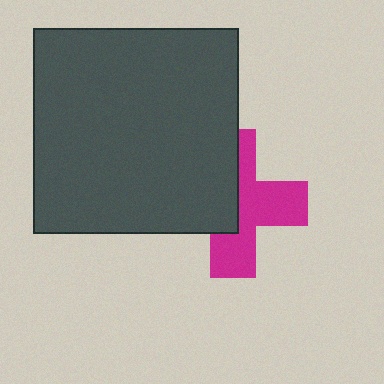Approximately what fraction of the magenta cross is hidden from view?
Roughly 48% of the magenta cross is hidden behind the dark gray square.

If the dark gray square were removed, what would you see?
You would see the complete magenta cross.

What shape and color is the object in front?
The object in front is a dark gray square.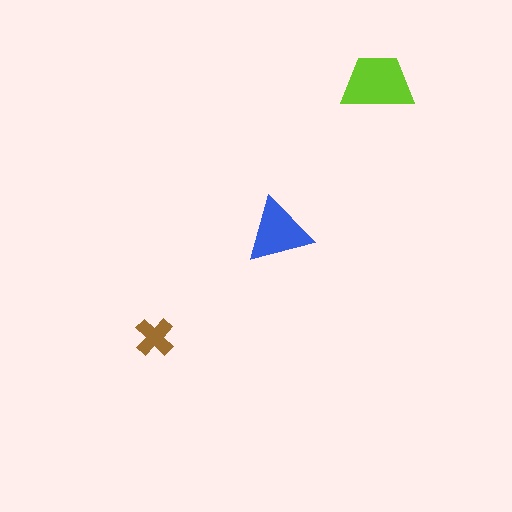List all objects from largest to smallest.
The lime trapezoid, the blue triangle, the brown cross.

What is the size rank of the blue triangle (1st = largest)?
2nd.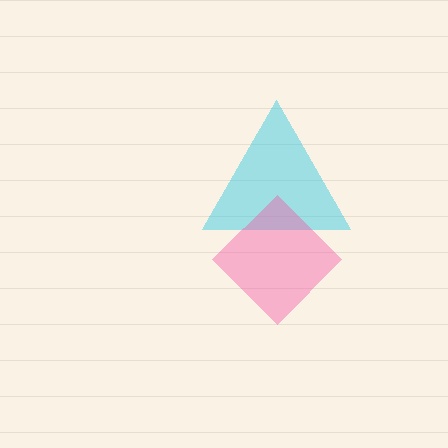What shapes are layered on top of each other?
The layered shapes are: a cyan triangle, a pink diamond.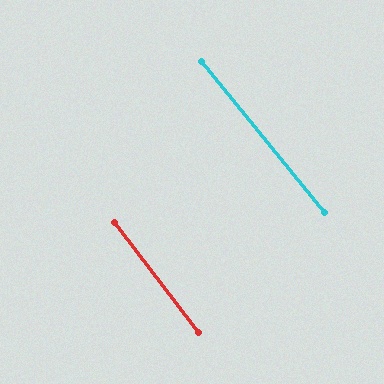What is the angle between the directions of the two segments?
Approximately 2 degrees.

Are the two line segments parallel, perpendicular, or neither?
Parallel — their directions differ by only 1.8°.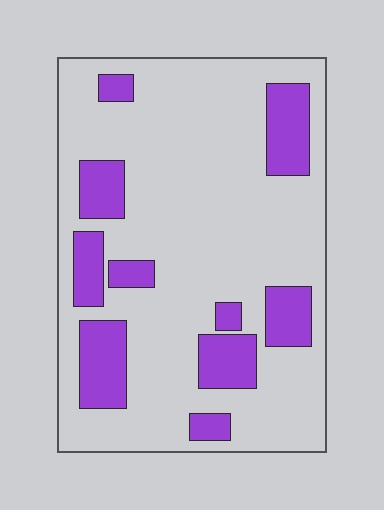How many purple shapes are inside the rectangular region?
10.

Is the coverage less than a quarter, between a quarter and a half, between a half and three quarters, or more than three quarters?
Less than a quarter.